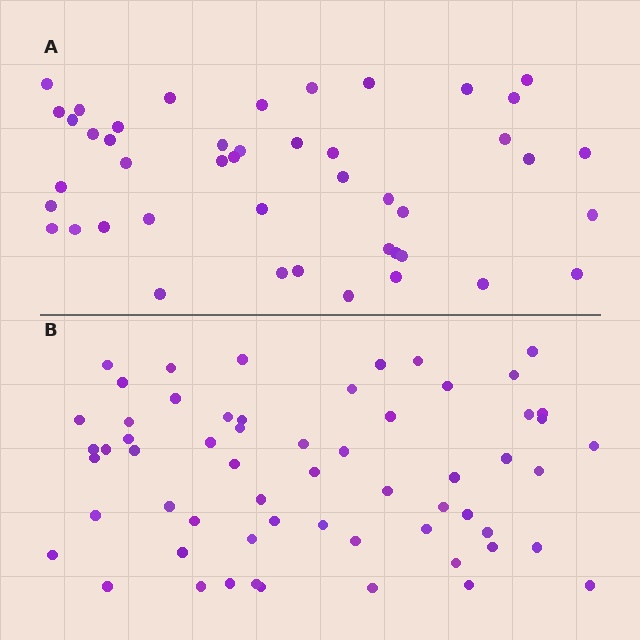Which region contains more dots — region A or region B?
Region B (the bottom region) has more dots.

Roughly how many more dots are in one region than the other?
Region B has approximately 15 more dots than region A.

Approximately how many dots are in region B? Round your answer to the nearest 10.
About 60 dots.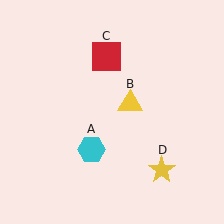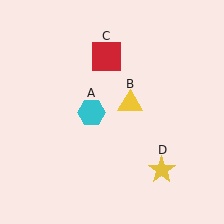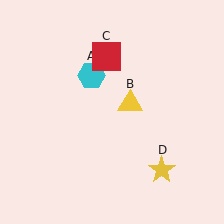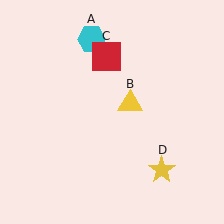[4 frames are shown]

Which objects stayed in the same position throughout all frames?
Yellow triangle (object B) and red square (object C) and yellow star (object D) remained stationary.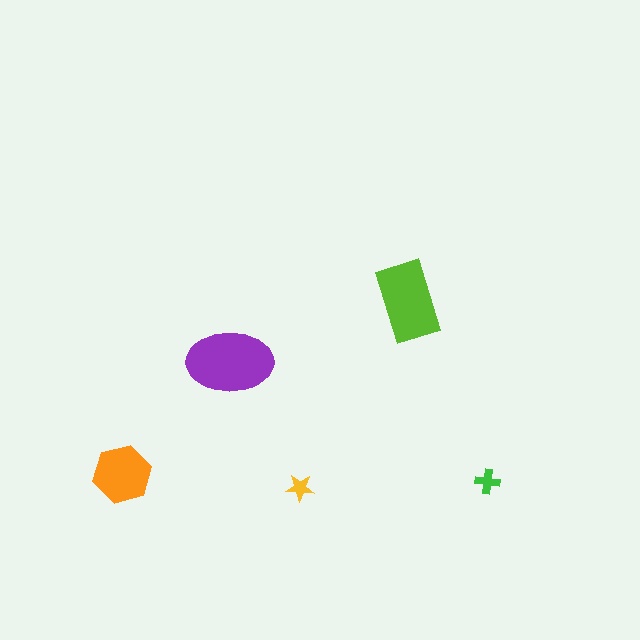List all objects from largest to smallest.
The purple ellipse, the lime rectangle, the orange hexagon, the green cross, the yellow star.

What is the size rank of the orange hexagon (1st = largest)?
3rd.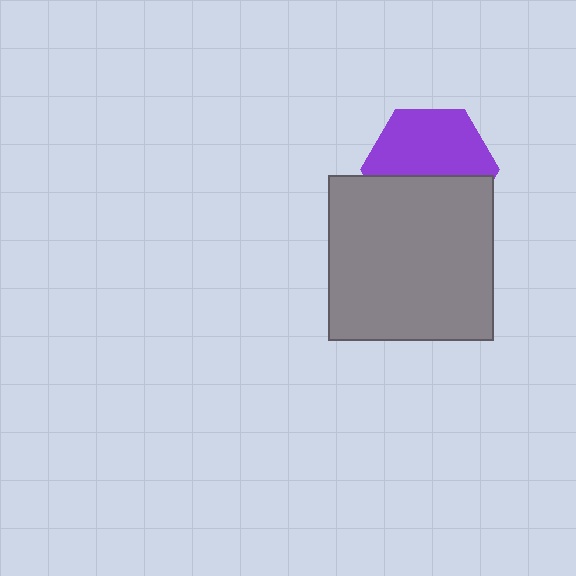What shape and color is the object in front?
The object in front is a gray square.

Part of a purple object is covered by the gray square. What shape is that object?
It is a hexagon.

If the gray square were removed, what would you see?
You would see the complete purple hexagon.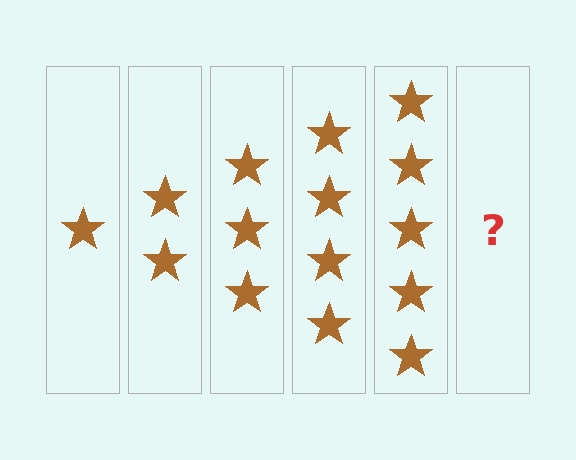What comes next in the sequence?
The next element should be 6 stars.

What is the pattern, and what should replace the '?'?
The pattern is that each step adds one more star. The '?' should be 6 stars.